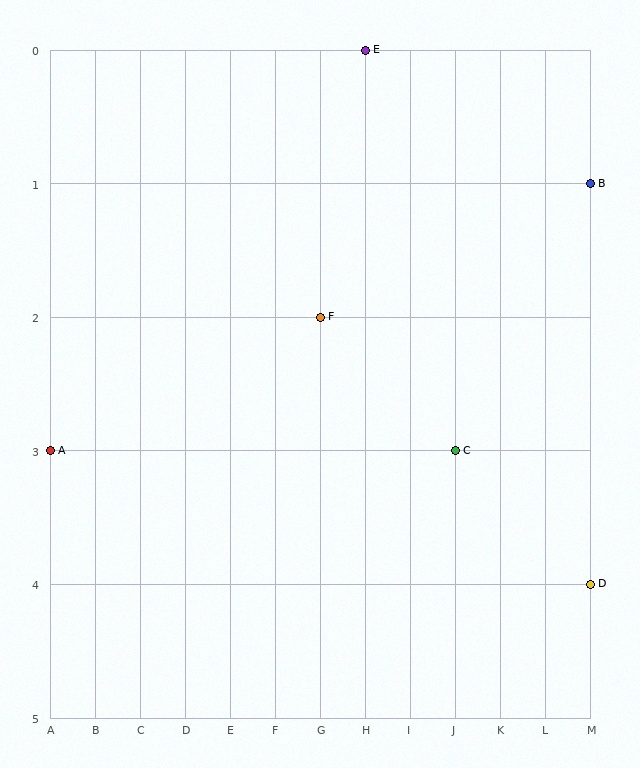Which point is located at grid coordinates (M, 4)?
Point D is at (M, 4).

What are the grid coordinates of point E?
Point E is at grid coordinates (H, 0).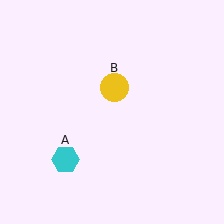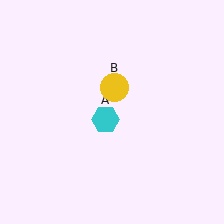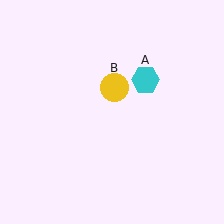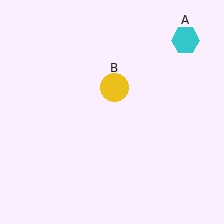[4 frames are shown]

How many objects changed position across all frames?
1 object changed position: cyan hexagon (object A).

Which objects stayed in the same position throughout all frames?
Yellow circle (object B) remained stationary.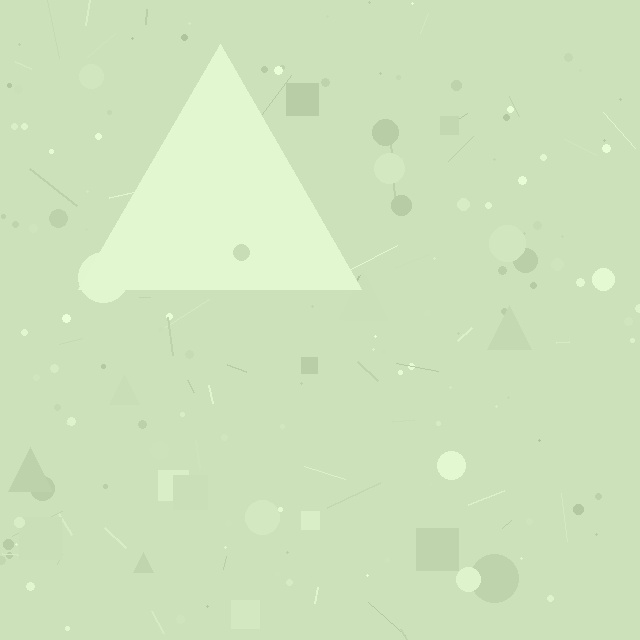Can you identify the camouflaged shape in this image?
The camouflaged shape is a triangle.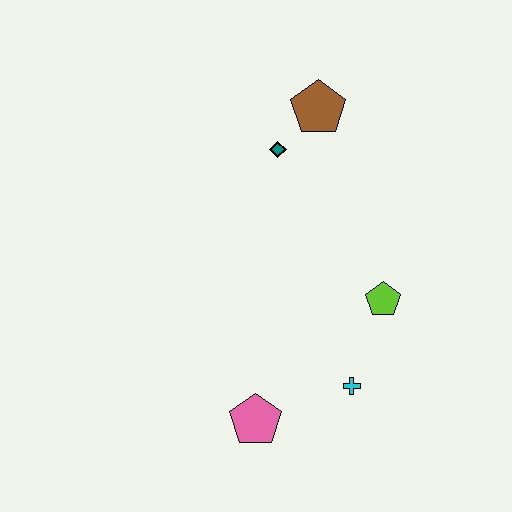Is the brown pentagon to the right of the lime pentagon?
No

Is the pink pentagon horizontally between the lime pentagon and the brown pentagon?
No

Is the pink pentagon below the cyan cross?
Yes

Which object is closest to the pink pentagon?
The cyan cross is closest to the pink pentagon.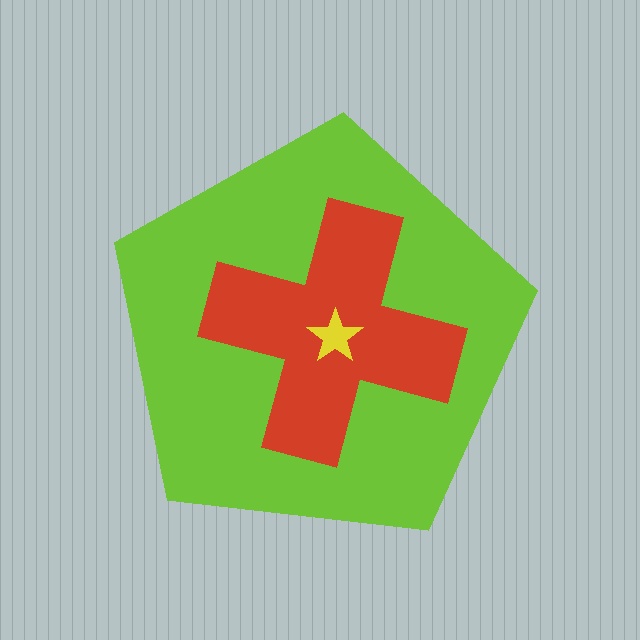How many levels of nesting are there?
3.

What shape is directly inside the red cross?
The yellow star.